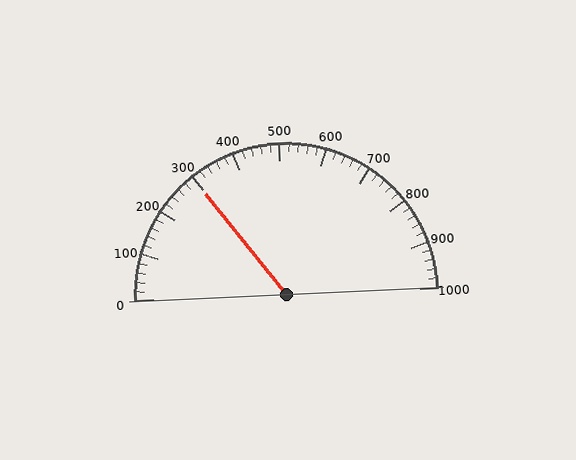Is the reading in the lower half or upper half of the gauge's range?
The reading is in the lower half of the range (0 to 1000).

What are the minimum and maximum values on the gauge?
The gauge ranges from 0 to 1000.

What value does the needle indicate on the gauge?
The needle indicates approximately 300.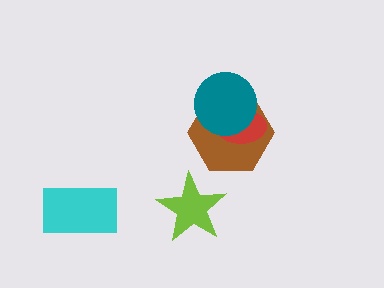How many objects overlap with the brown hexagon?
2 objects overlap with the brown hexagon.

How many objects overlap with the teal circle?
2 objects overlap with the teal circle.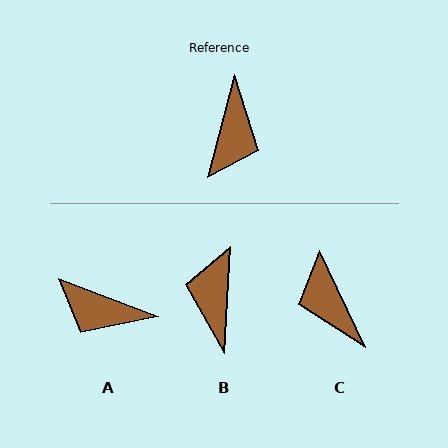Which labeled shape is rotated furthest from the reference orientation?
B, about 169 degrees away.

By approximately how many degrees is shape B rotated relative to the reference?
Approximately 169 degrees clockwise.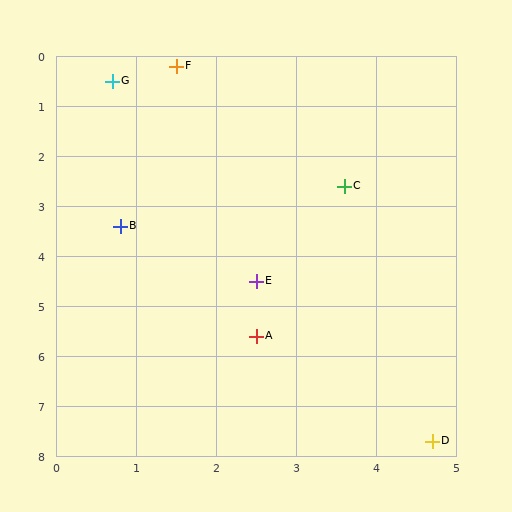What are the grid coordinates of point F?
Point F is at approximately (1.5, 0.2).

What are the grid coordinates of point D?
Point D is at approximately (4.7, 7.7).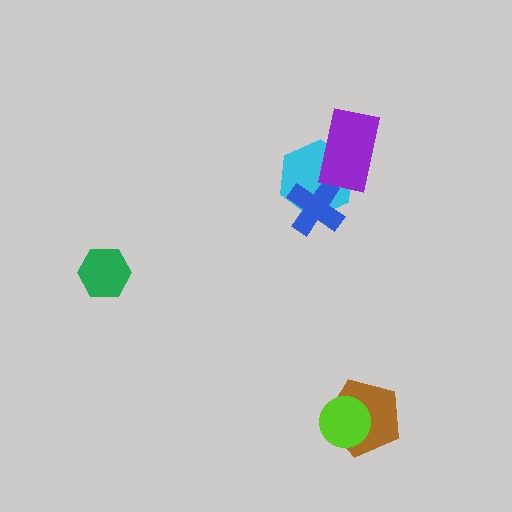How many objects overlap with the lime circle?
1 object overlaps with the lime circle.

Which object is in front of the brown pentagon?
The lime circle is in front of the brown pentagon.